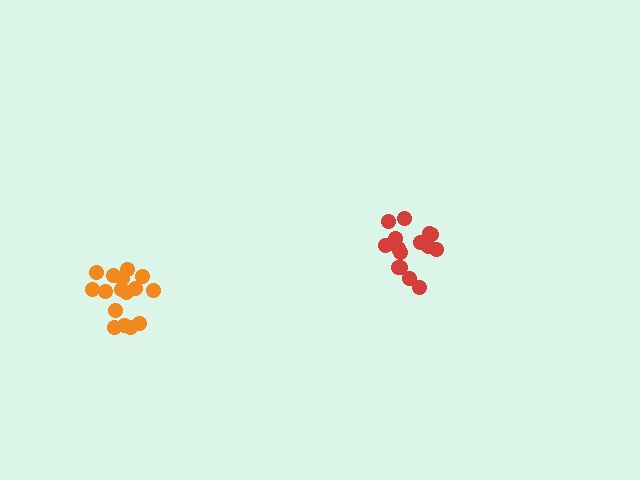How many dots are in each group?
Group 1: 15 dots, Group 2: 16 dots (31 total).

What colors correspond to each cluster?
The clusters are colored: red, orange.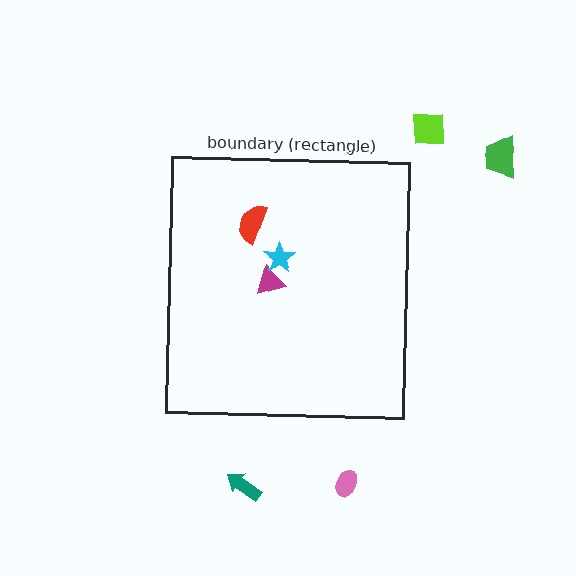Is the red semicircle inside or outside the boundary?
Inside.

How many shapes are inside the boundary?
3 inside, 4 outside.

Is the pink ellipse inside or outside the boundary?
Outside.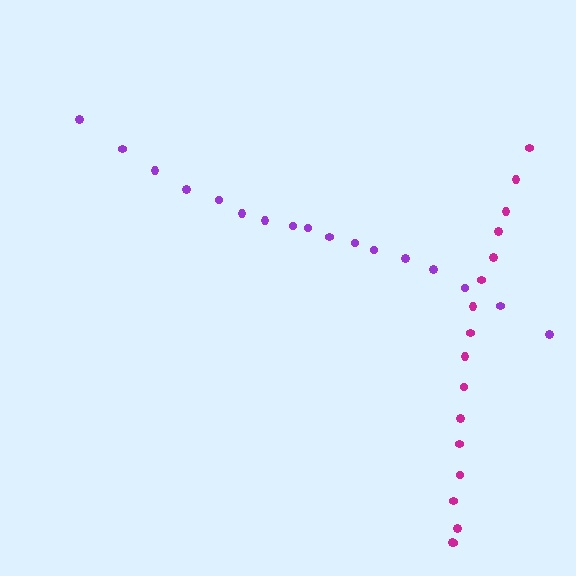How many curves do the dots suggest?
There are 2 distinct paths.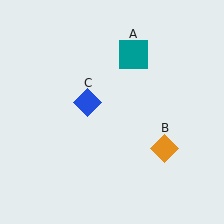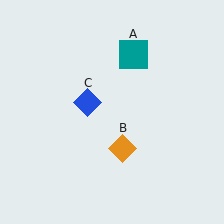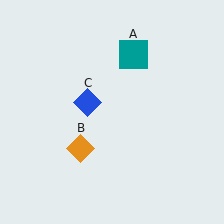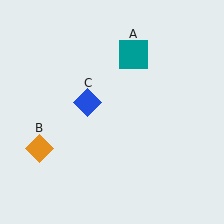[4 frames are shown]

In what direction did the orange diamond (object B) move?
The orange diamond (object B) moved left.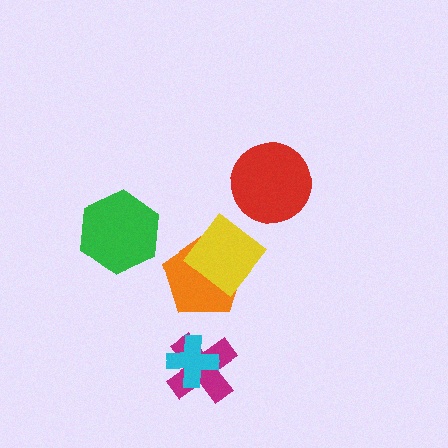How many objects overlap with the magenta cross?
1 object overlaps with the magenta cross.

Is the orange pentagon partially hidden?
Yes, it is partially covered by another shape.